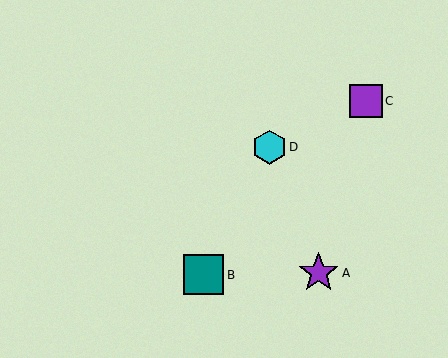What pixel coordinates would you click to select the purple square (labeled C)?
Click at (366, 101) to select the purple square C.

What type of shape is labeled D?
Shape D is a cyan hexagon.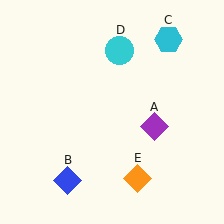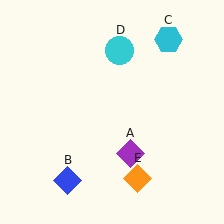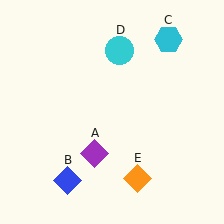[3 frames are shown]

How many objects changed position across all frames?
1 object changed position: purple diamond (object A).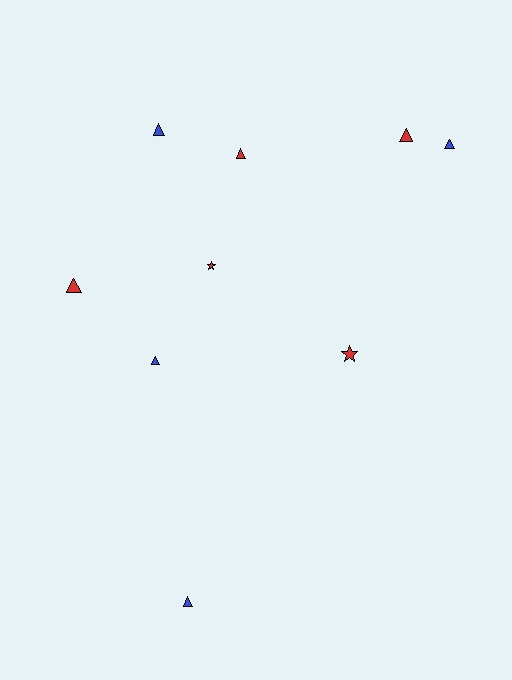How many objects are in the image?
There are 9 objects.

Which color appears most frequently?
Red, with 5 objects.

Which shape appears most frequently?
Triangle, with 7 objects.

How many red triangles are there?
There are 3 red triangles.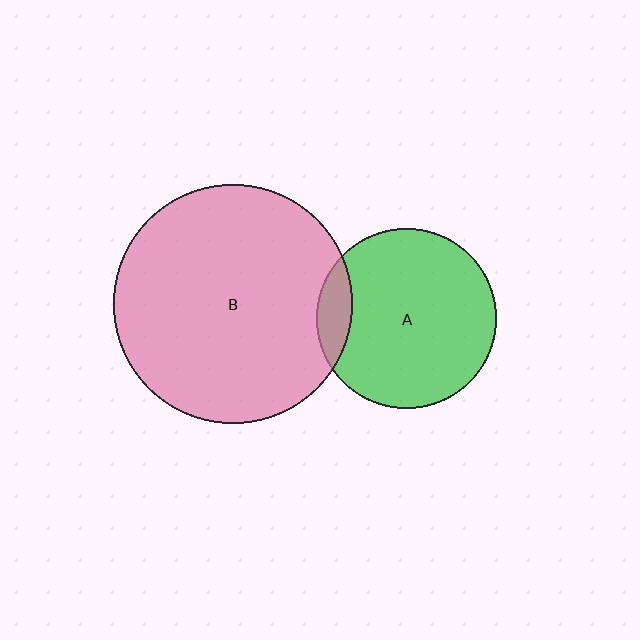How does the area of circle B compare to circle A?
Approximately 1.8 times.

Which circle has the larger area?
Circle B (pink).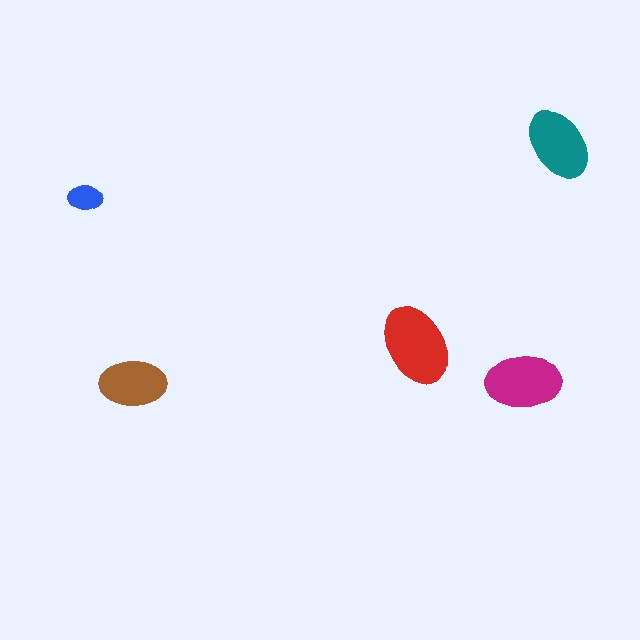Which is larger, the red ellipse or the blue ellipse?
The red one.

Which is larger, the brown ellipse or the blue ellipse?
The brown one.